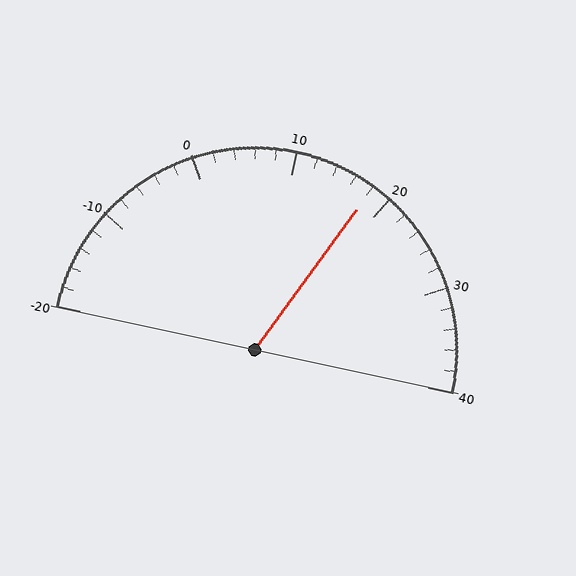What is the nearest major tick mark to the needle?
The nearest major tick mark is 20.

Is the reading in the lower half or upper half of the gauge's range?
The reading is in the upper half of the range (-20 to 40).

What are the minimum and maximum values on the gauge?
The gauge ranges from -20 to 40.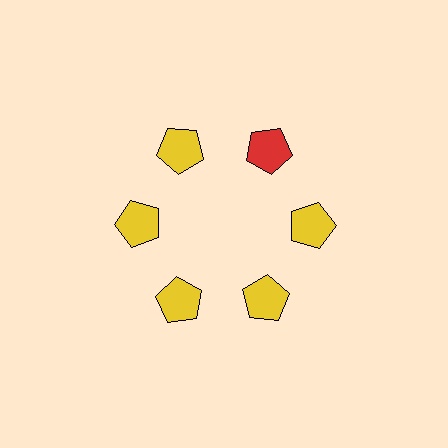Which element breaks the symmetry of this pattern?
The red pentagon at roughly the 1 o'clock position breaks the symmetry. All other shapes are yellow pentagons.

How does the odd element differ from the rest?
It has a different color: red instead of yellow.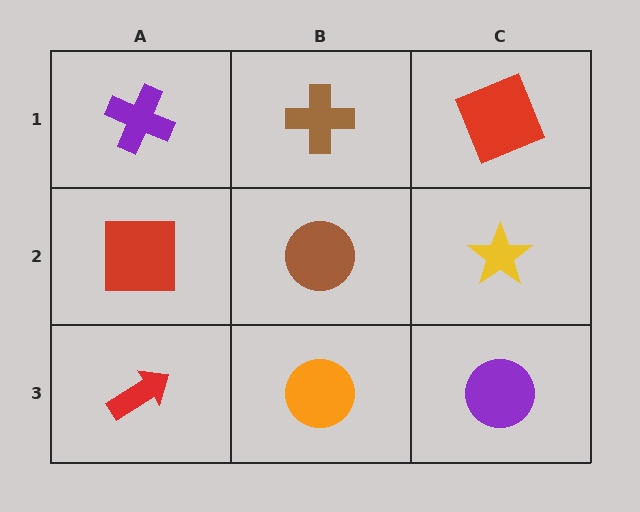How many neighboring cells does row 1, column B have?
3.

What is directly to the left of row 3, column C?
An orange circle.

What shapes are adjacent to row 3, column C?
A yellow star (row 2, column C), an orange circle (row 3, column B).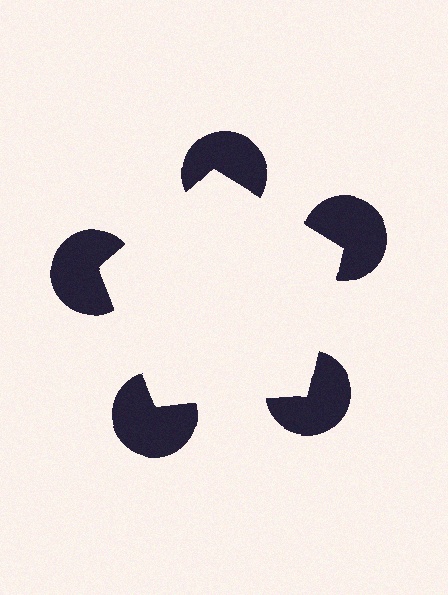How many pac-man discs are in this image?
There are 5 — one at each vertex of the illusory pentagon.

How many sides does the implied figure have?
5 sides.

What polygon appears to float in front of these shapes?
An illusory pentagon — its edges are inferred from the aligned wedge cuts in the pac-man discs, not physically drawn.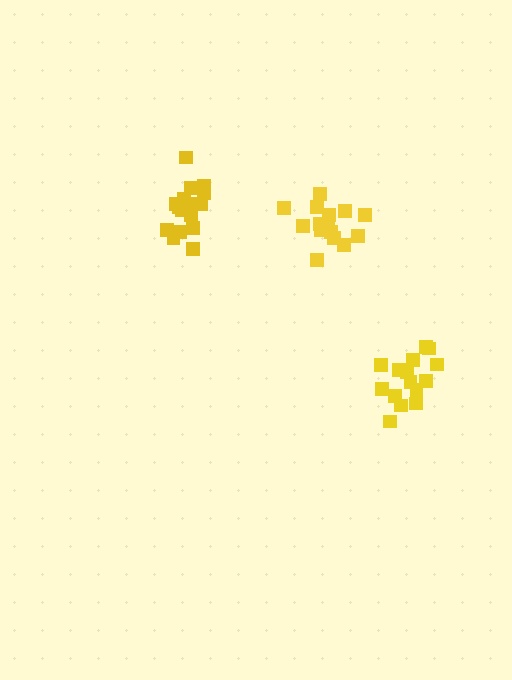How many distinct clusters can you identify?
There are 3 distinct clusters.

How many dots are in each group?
Group 1: 16 dots, Group 2: 15 dots, Group 3: 15 dots (46 total).